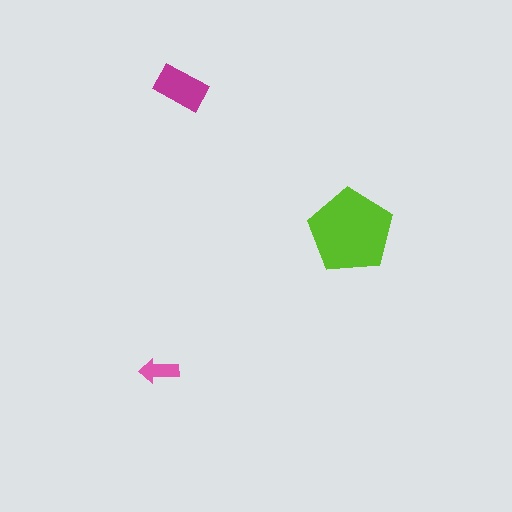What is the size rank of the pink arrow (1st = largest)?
3rd.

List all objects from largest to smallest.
The lime pentagon, the magenta rectangle, the pink arrow.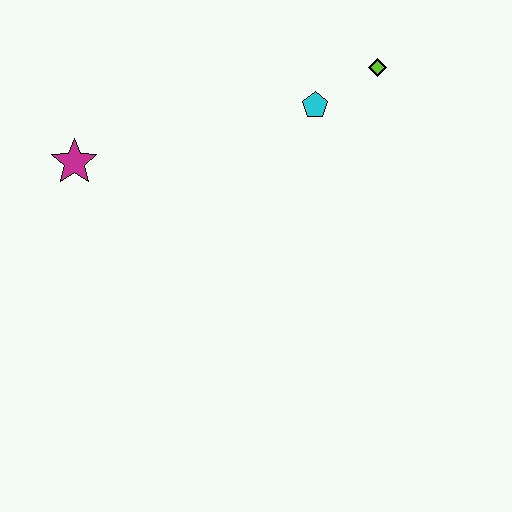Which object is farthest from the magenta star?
The lime diamond is farthest from the magenta star.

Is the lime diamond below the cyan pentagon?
No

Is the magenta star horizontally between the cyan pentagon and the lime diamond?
No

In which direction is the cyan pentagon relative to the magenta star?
The cyan pentagon is to the right of the magenta star.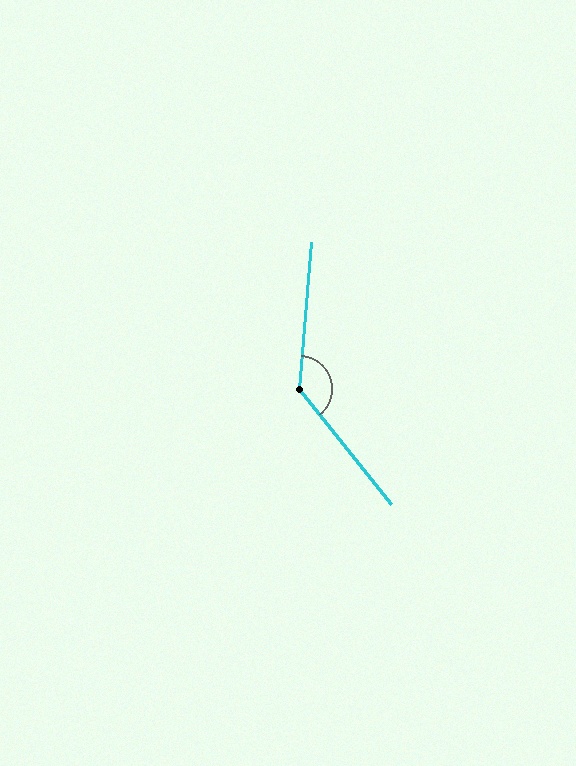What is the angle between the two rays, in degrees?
Approximately 137 degrees.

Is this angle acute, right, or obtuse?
It is obtuse.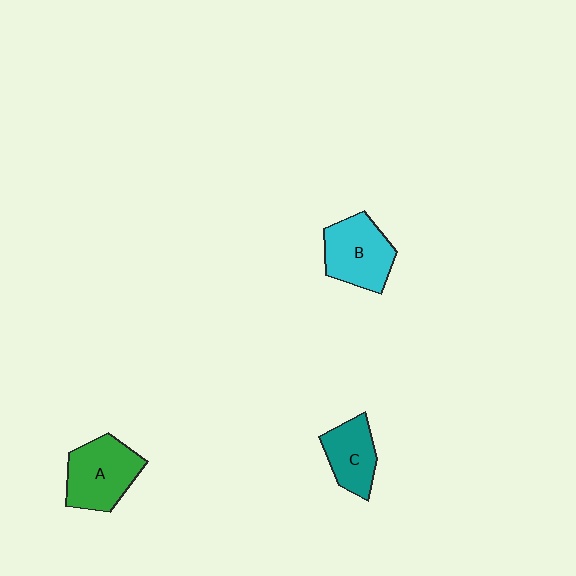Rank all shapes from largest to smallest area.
From largest to smallest: A (green), B (cyan), C (teal).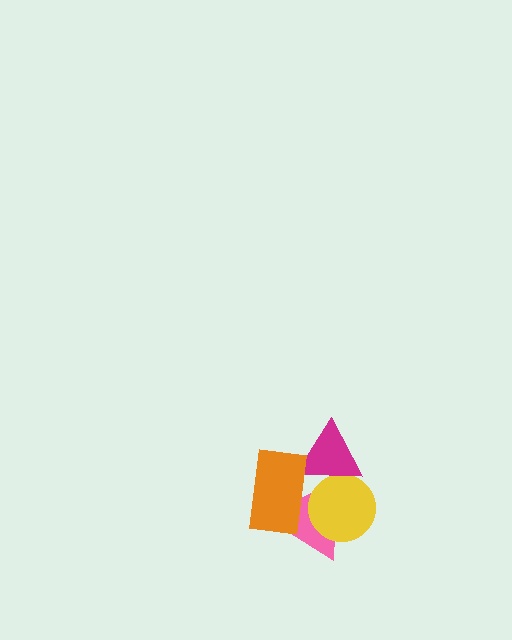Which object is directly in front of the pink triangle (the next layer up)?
The yellow circle is directly in front of the pink triangle.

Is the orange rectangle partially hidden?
No, no other shape covers it.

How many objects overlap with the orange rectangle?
3 objects overlap with the orange rectangle.